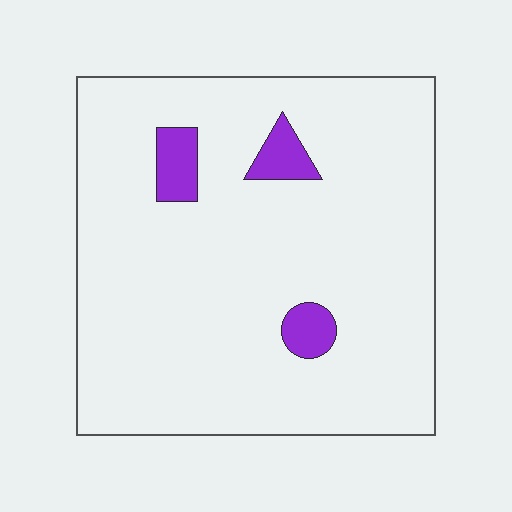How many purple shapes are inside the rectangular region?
3.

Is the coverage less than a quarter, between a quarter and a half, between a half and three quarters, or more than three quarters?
Less than a quarter.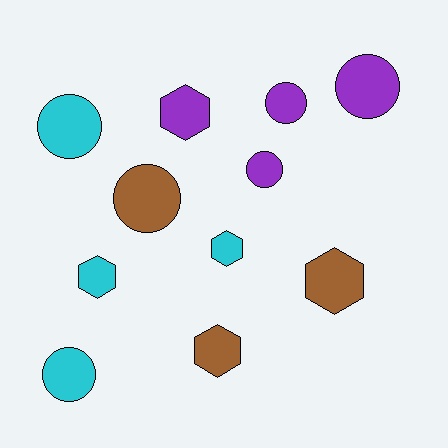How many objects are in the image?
There are 11 objects.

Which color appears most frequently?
Cyan, with 4 objects.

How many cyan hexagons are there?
There are 2 cyan hexagons.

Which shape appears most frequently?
Circle, with 6 objects.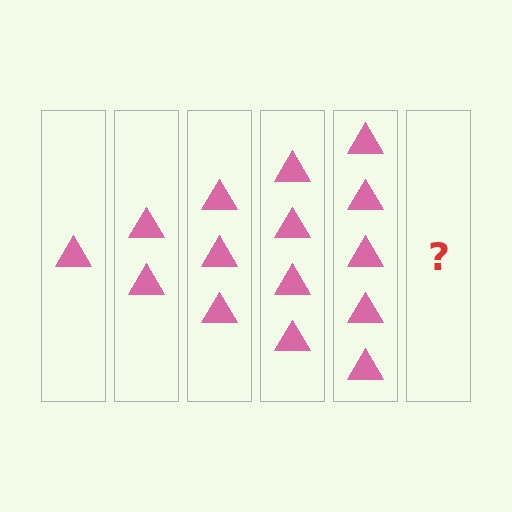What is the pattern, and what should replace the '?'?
The pattern is that each step adds one more triangle. The '?' should be 6 triangles.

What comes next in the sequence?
The next element should be 6 triangles.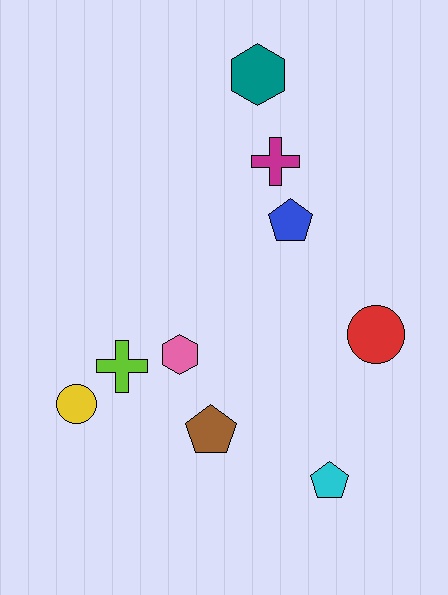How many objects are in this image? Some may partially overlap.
There are 9 objects.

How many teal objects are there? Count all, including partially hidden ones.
There is 1 teal object.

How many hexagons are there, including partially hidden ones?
There are 2 hexagons.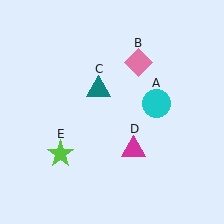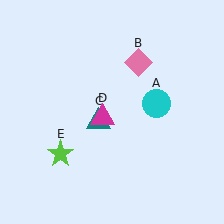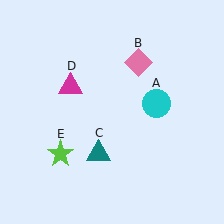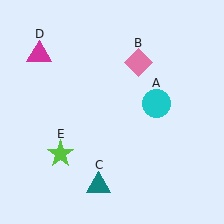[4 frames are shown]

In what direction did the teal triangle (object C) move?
The teal triangle (object C) moved down.